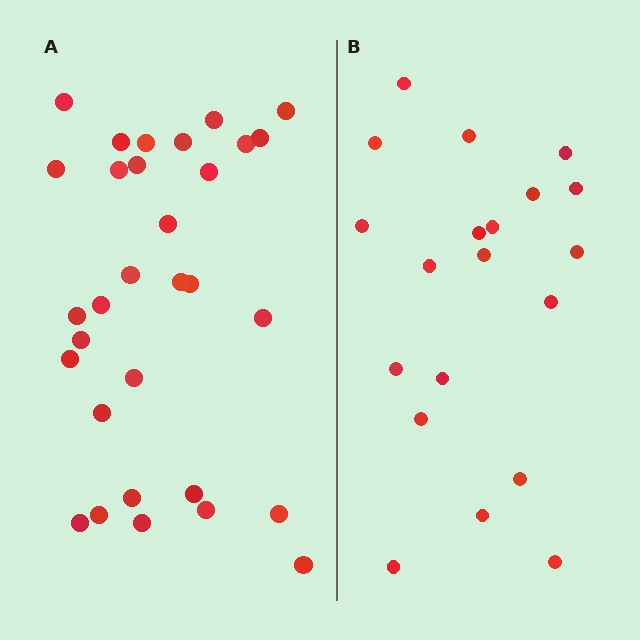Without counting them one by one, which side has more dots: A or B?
Region A (the left region) has more dots.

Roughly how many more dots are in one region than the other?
Region A has roughly 12 or so more dots than region B.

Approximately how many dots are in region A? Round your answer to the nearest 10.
About 30 dots. (The exact count is 31, which rounds to 30.)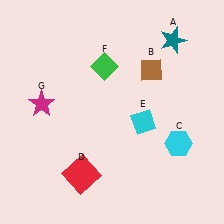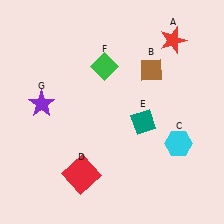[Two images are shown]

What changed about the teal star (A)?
In Image 1, A is teal. In Image 2, it changed to red.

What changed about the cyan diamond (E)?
In Image 1, E is cyan. In Image 2, it changed to teal.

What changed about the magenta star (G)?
In Image 1, G is magenta. In Image 2, it changed to purple.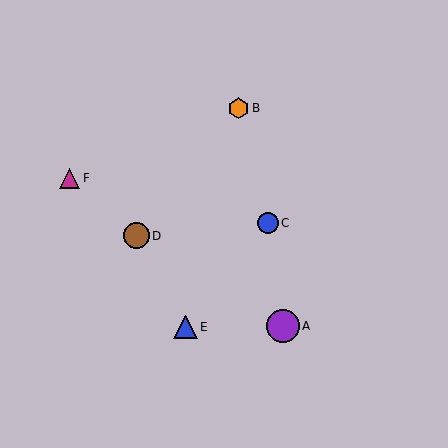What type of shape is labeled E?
Shape E is a blue triangle.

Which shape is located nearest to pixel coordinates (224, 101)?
The orange hexagon (labeled B) at (239, 108) is nearest to that location.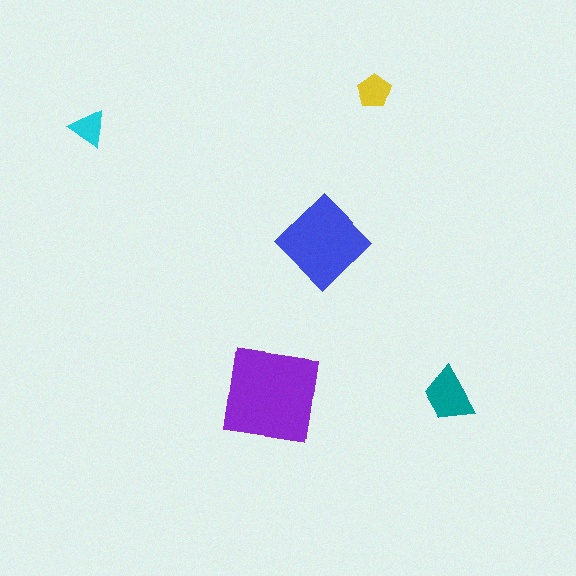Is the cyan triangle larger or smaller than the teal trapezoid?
Smaller.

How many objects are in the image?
There are 5 objects in the image.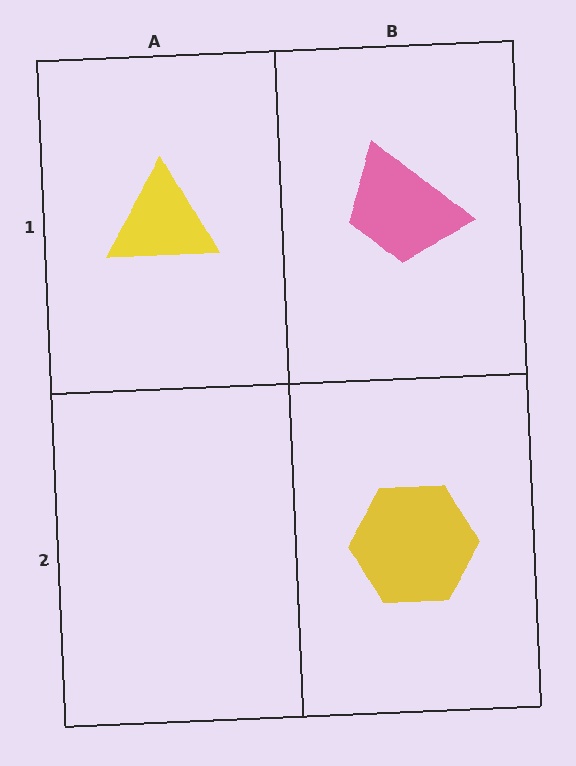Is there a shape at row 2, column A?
No, that cell is empty.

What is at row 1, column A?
A yellow triangle.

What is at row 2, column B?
A yellow hexagon.